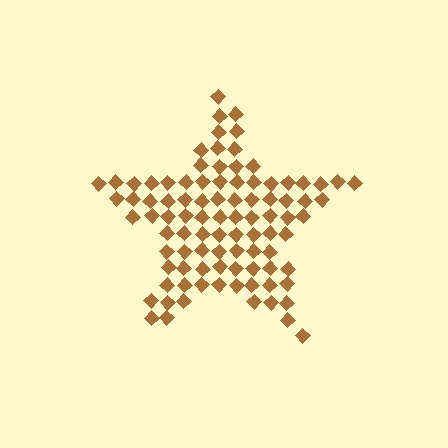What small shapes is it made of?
It is made of small diamonds.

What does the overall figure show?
The overall figure shows a star.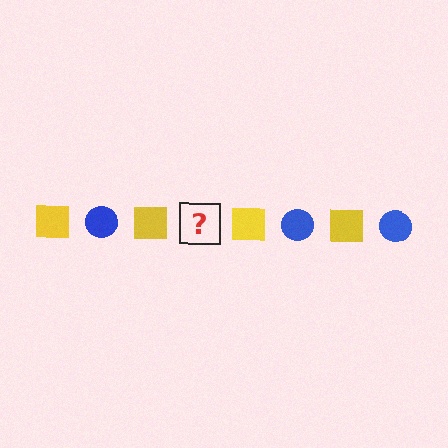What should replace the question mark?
The question mark should be replaced with a blue circle.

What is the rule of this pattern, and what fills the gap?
The rule is that the pattern alternates between yellow square and blue circle. The gap should be filled with a blue circle.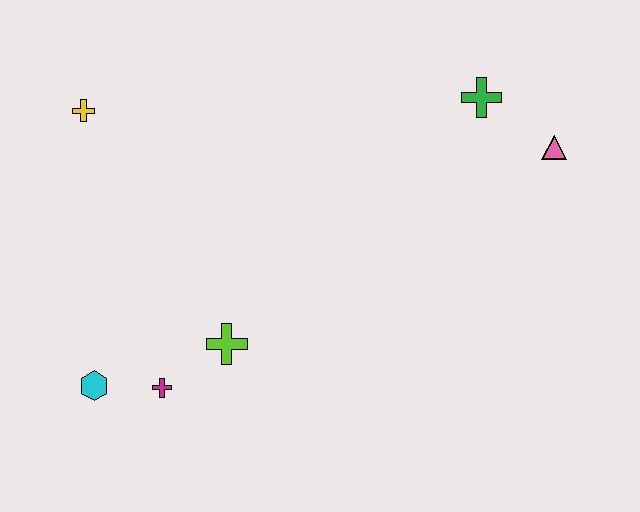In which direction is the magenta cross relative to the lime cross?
The magenta cross is to the left of the lime cross.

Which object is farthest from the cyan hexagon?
The pink triangle is farthest from the cyan hexagon.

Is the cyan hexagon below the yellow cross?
Yes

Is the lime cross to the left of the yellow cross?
No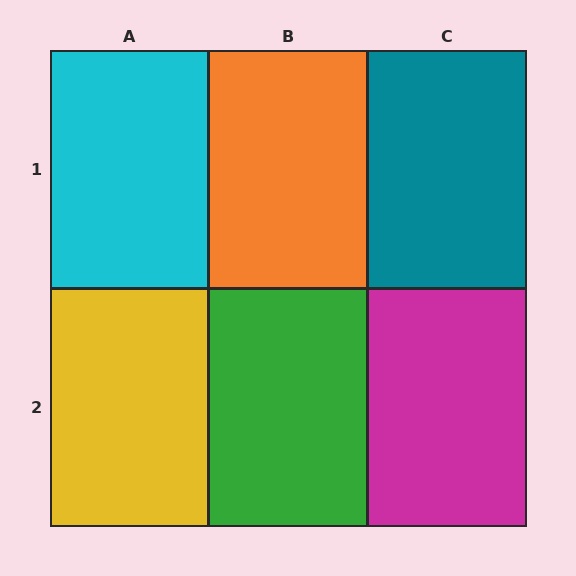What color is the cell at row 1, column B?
Orange.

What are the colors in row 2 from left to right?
Yellow, green, magenta.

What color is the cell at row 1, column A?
Cyan.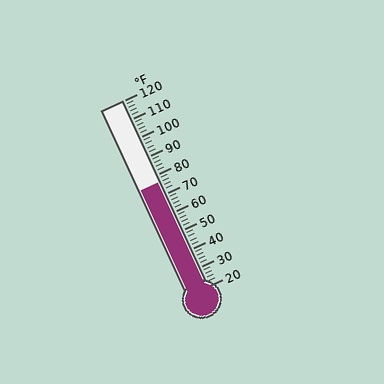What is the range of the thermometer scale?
The thermometer scale ranges from 20°F to 120°F.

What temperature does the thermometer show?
The thermometer shows approximately 76°F.